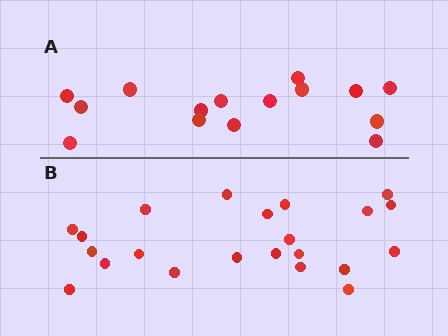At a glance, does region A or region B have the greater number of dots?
Region B (the bottom region) has more dots.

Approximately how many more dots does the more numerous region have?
Region B has roughly 8 or so more dots than region A.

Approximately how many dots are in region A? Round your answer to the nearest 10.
About 20 dots. (The exact count is 15, which rounds to 20.)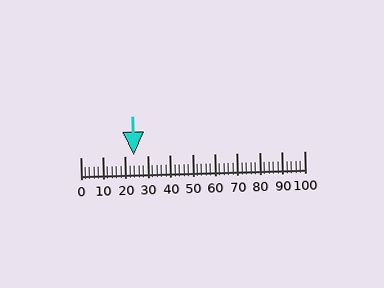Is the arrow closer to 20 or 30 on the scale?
The arrow is closer to 20.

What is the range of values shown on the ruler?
The ruler shows values from 0 to 100.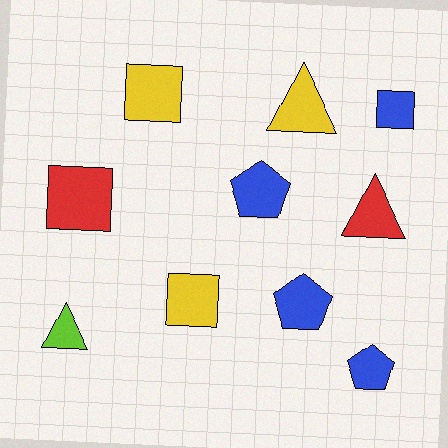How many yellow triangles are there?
There is 1 yellow triangle.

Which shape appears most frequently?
Square, with 4 objects.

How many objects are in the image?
There are 10 objects.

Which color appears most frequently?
Blue, with 4 objects.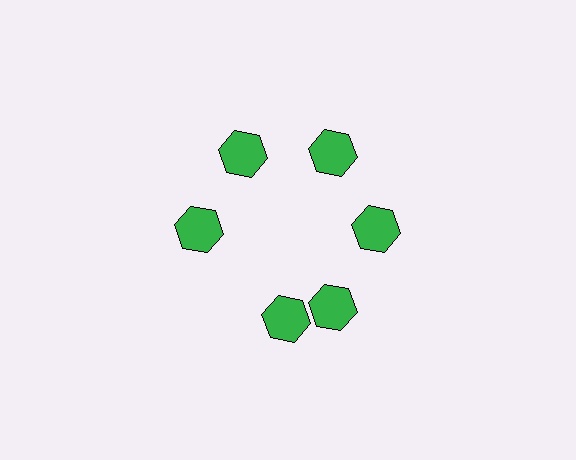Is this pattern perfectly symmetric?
No. The 6 green hexagons are arranged in a ring, but one element near the 7 o'clock position is rotated out of alignment along the ring, breaking the 6-fold rotational symmetry.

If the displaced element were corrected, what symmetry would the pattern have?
It would have 6-fold rotational symmetry — the pattern would map onto itself every 60 degrees.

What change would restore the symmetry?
The symmetry would be restored by rotating it back into even spacing with its neighbors so that all 6 hexagons sit at equal angles and equal distance from the center.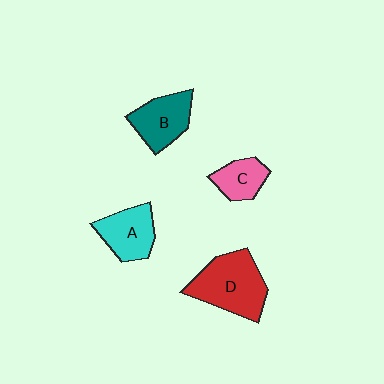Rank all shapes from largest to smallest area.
From largest to smallest: D (red), B (teal), A (cyan), C (pink).